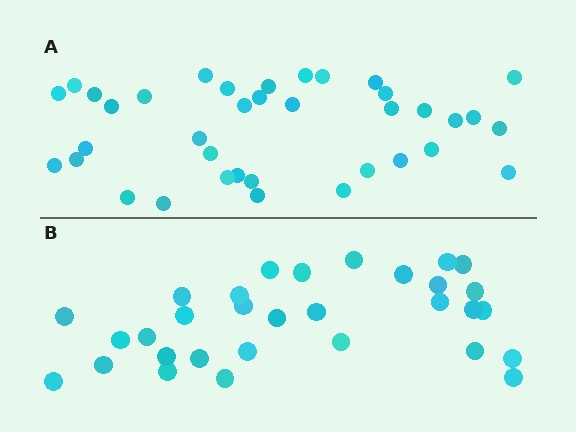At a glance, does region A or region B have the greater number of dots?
Region A (the top region) has more dots.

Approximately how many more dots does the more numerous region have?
Region A has about 6 more dots than region B.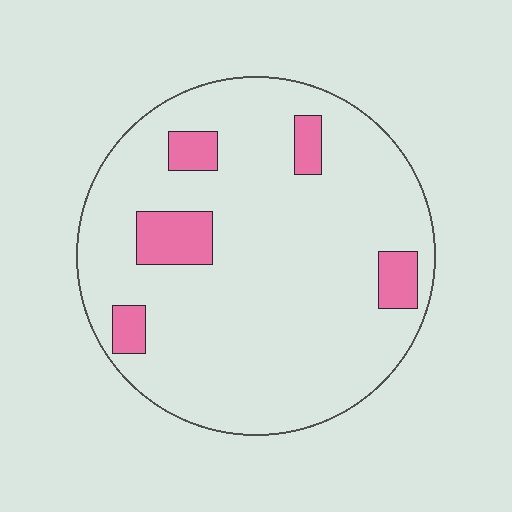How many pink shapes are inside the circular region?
5.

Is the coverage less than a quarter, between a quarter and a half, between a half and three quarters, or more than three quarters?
Less than a quarter.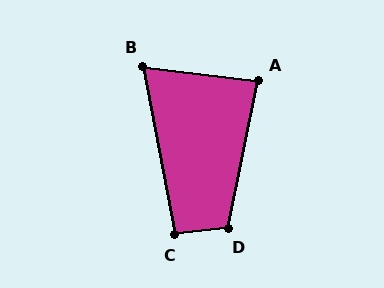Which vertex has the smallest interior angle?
B, at approximately 72 degrees.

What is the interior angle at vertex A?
Approximately 86 degrees (approximately right).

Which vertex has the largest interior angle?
D, at approximately 108 degrees.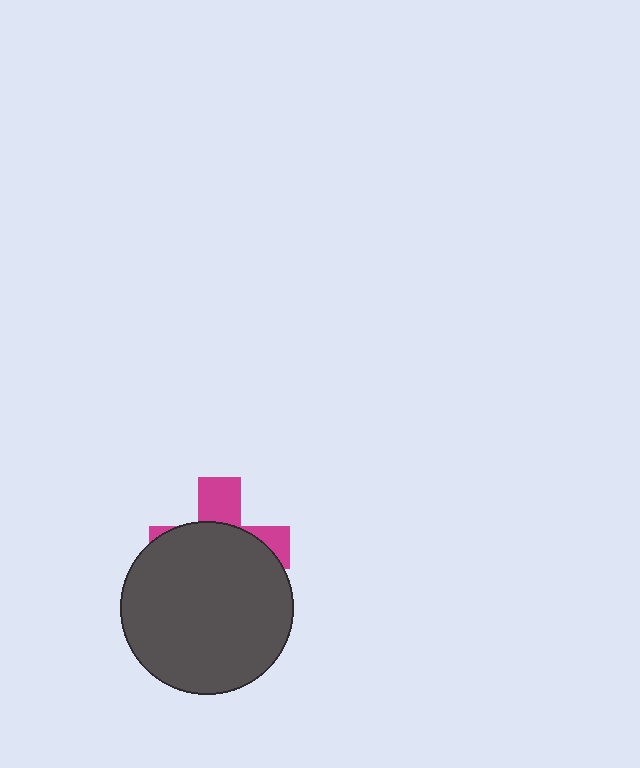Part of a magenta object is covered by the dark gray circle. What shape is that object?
It is a cross.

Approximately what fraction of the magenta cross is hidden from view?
Roughly 69% of the magenta cross is hidden behind the dark gray circle.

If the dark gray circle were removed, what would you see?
You would see the complete magenta cross.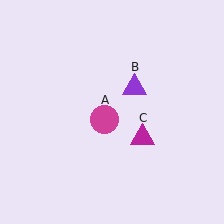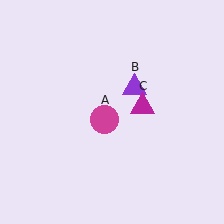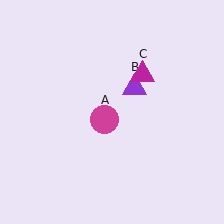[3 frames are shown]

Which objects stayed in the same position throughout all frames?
Magenta circle (object A) and purple triangle (object B) remained stationary.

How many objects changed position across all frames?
1 object changed position: magenta triangle (object C).